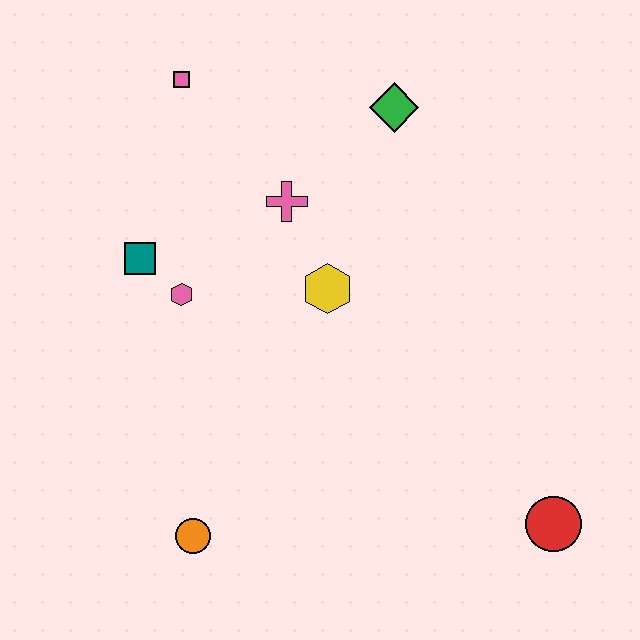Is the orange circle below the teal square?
Yes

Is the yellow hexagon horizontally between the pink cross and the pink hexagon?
No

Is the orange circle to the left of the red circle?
Yes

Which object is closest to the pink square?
The pink cross is closest to the pink square.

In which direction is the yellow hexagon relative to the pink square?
The yellow hexagon is below the pink square.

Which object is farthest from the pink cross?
The red circle is farthest from the pink cross.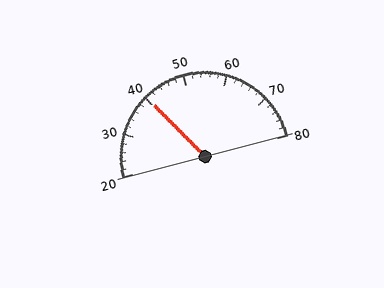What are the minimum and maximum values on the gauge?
The gauge ranges from 20 to 80.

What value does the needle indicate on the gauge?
The needle indicates approximately 40.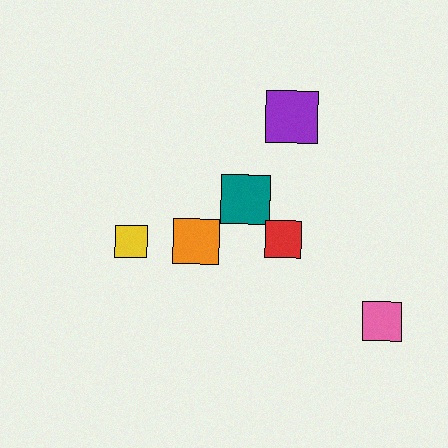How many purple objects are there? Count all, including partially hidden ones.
There is 1 purple object.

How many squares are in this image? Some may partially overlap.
There are 6 squares.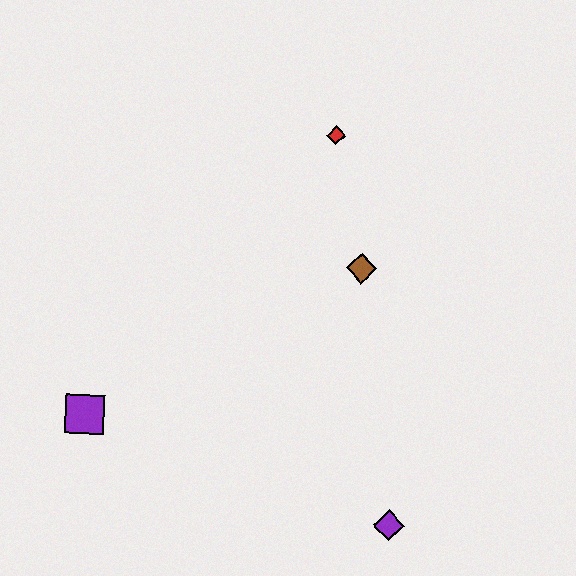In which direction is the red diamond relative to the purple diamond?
The red diamond is above the purple diamond.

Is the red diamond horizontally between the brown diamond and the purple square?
Yes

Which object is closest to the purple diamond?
The brown diamond is closest to the purple diamond.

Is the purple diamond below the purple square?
Yes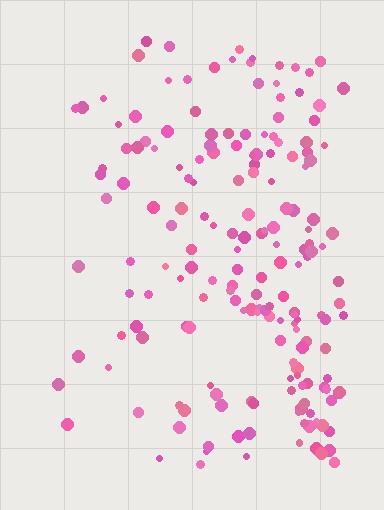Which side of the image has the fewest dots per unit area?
The left.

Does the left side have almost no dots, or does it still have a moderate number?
Still a moderate number, just noticeably fewer than the right.